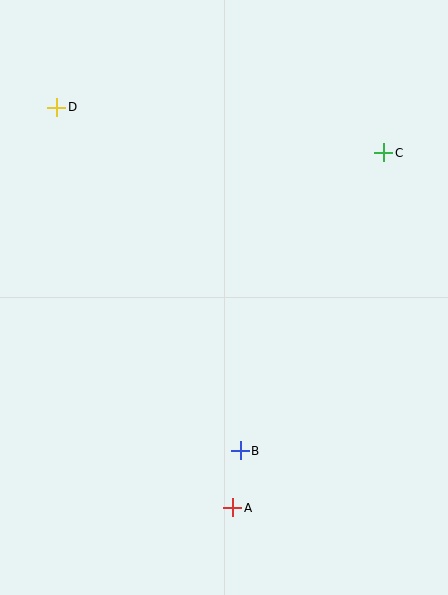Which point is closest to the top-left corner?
Point D is closest to the top-left corner.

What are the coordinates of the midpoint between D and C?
The midpoint between D and C is at (220, 130).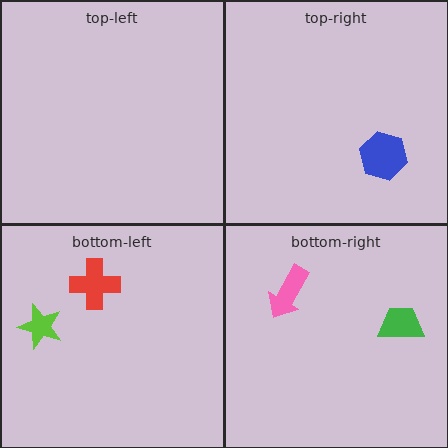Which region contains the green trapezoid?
The bottom-right region.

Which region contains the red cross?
The bottom-left region.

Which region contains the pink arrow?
The bottom-right region.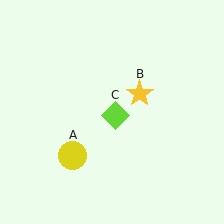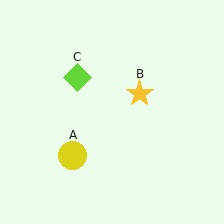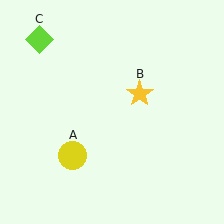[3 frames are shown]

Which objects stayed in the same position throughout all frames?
Yellow circle (object A) and yellow star (object B) remained stationary.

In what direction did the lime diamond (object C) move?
The lime diamond (object C) moved up and to the left.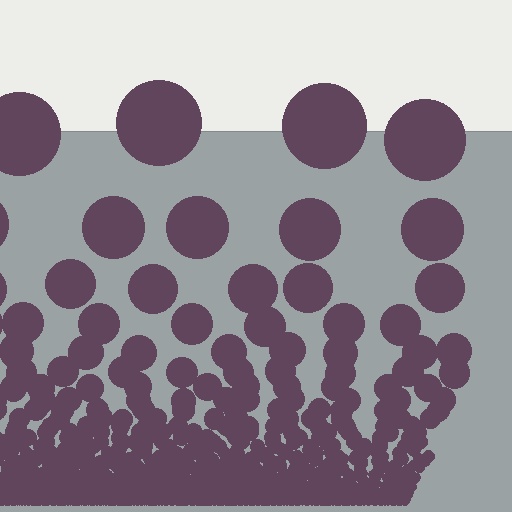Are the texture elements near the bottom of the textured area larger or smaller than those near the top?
Smaller. The gradient is inverted — elements near the bottom are smaller and denser.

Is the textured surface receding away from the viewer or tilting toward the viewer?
The surface appears to tilt toward the viewer. Texture elements get larger and sparser toward the top.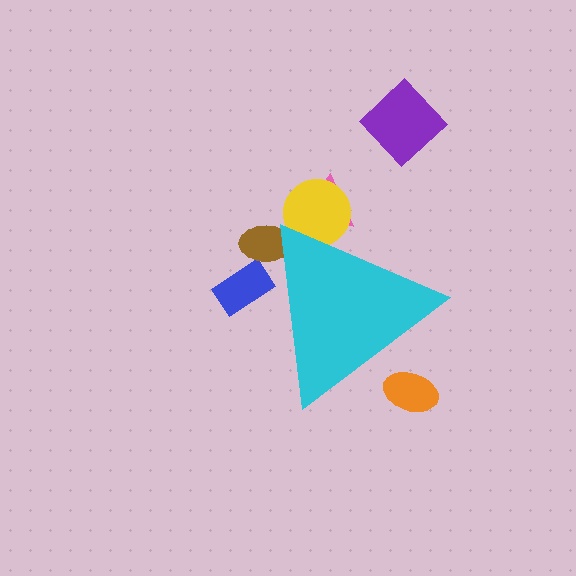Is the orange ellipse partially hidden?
Yes, the orange ellipse is partially hidden behind the cyan triangle.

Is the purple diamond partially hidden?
No, the purple diamond is fully visible.